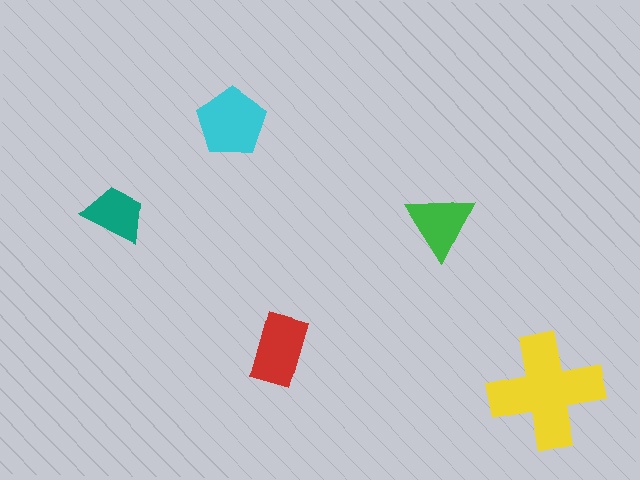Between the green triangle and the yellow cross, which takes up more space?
The yellow cross.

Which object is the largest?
The yellow cross.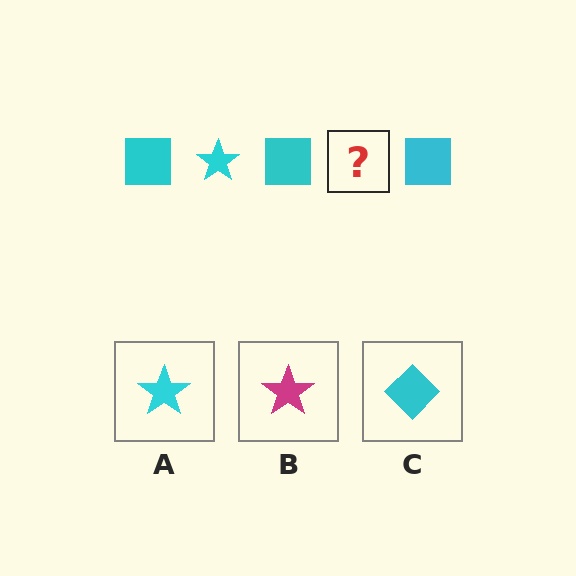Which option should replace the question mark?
Option A.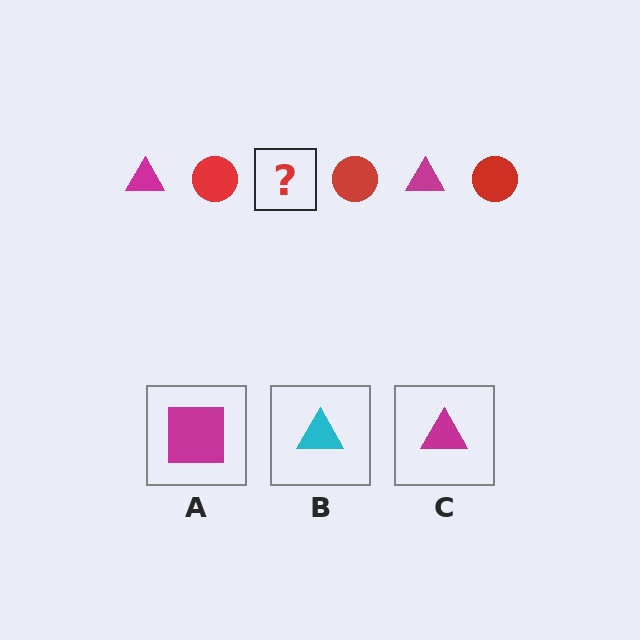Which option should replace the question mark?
Option C.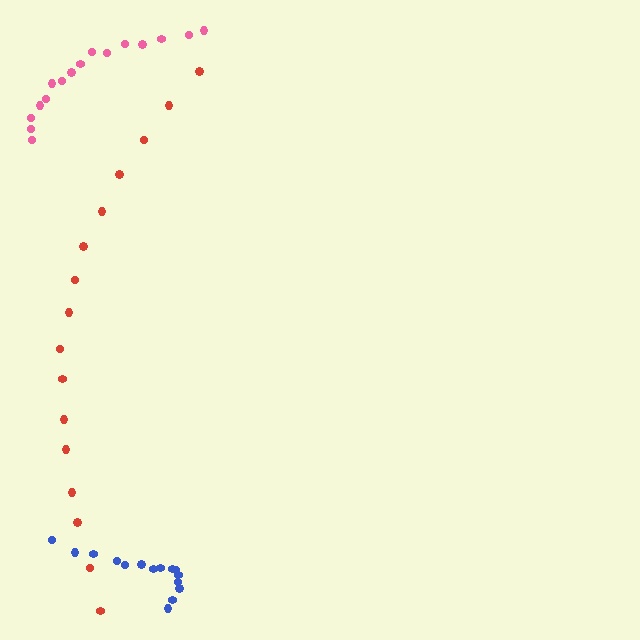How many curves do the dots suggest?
There are 3 distinct paths.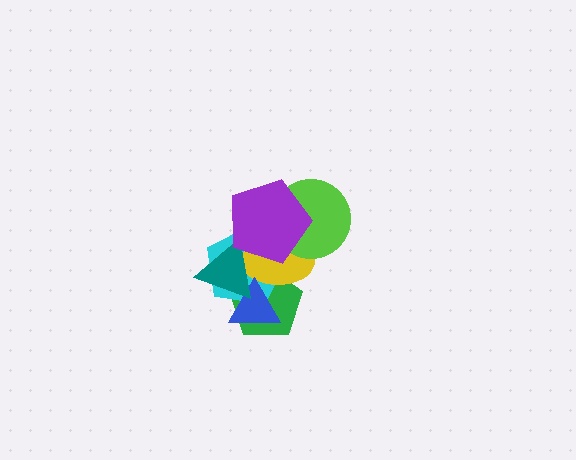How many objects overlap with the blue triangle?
4 objects overlap with the blue triangle.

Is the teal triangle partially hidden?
Yes, it is partially covered by another shape.